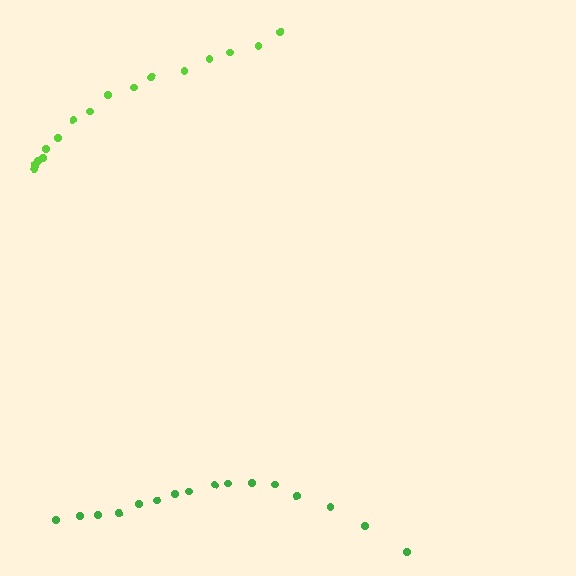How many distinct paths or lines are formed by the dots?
There are 2 distinct paths.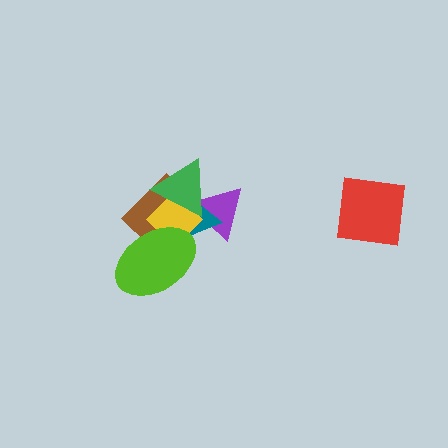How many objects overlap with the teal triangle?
5 objects overlap with the teal triangle.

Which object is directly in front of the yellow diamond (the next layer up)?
The green triangle is directly in front of the yellow diamond.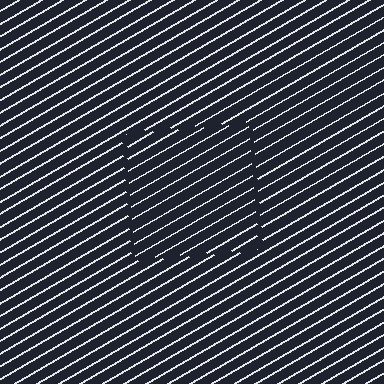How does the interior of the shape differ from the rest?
The interior of the shape contains the same grating, shifted by half a period — the contour is defined by the phase discontinuity where line-ends from the inner and outer gratings abut.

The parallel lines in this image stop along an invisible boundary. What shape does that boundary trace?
An illusory square. The interior of the shape contains the same grating, shifted by half a period — the contour is defined by the phase discontinuity where line-ends from the inner and outer gratings abut.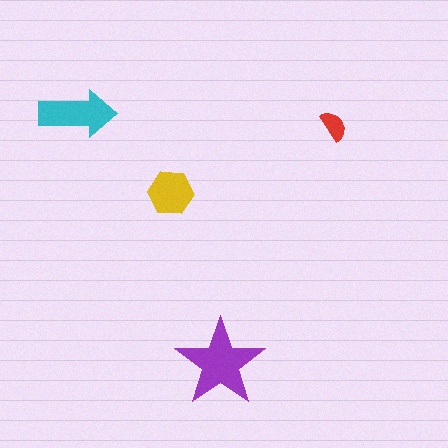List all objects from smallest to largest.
The red semicircle, the yellow hexagon, the cyan arrow, the purple star.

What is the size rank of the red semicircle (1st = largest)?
4th.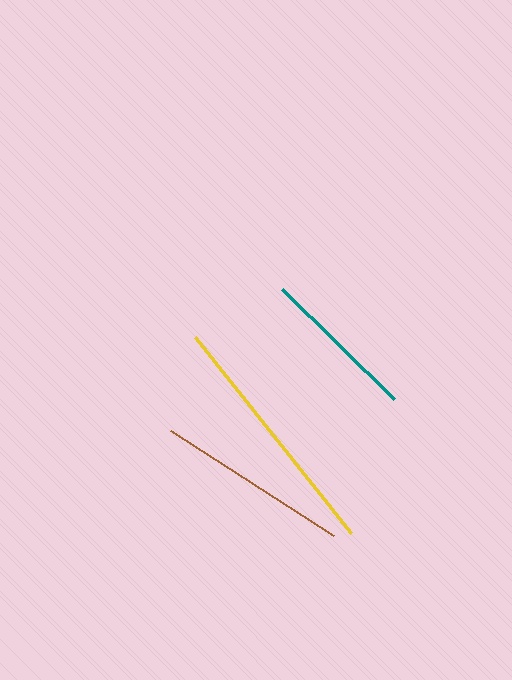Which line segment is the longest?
The yellow line is the longest at approximately 250 pixels.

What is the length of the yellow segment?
The yellow segment is approximately 250 pixels long.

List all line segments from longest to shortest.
From longest to shortest: yellow, brown, teal.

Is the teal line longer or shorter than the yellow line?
The yellow line is longer than the teal line.